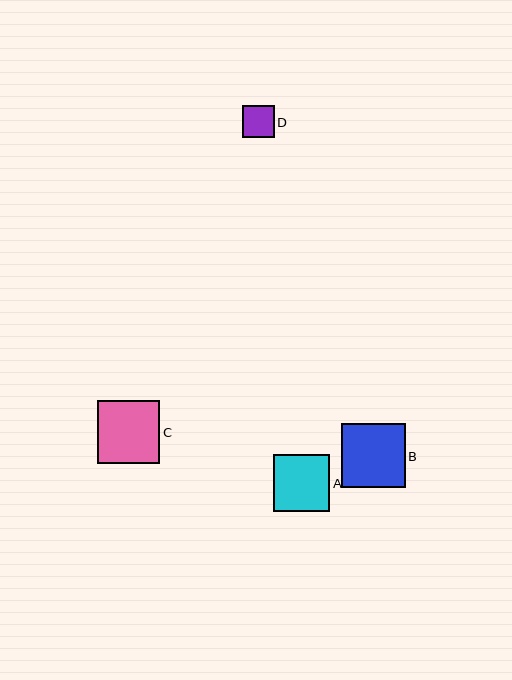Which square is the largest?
Square B is the largest with a size of approximately 64 pixels.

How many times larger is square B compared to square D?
Square B is approximately 2.0 times the size of square D.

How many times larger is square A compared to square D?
Square A is approximately 1.8 times the size of square D.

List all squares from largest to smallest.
From largest to smallest: B, C, A, D.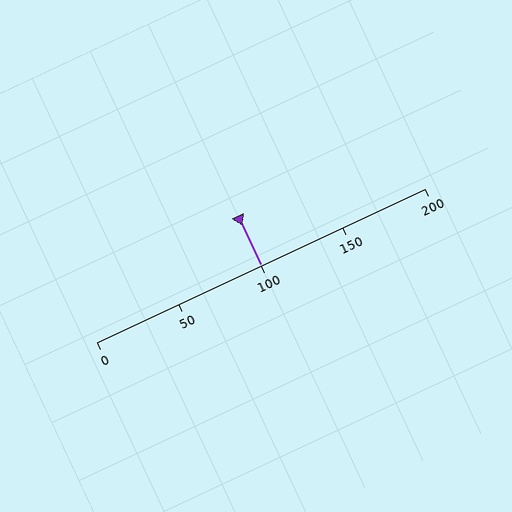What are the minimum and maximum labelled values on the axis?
The axis runs from 0 to 200.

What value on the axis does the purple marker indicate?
The marker indicates approximately 100.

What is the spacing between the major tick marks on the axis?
The major ticks are spaced 50 apart.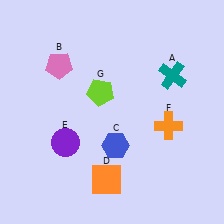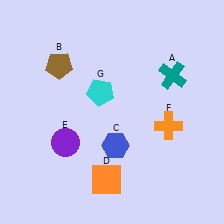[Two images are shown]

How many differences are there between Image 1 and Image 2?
There are 2 differences between the two images.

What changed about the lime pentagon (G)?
In Image 1, G is lime. In Image 2, it changed to cyan.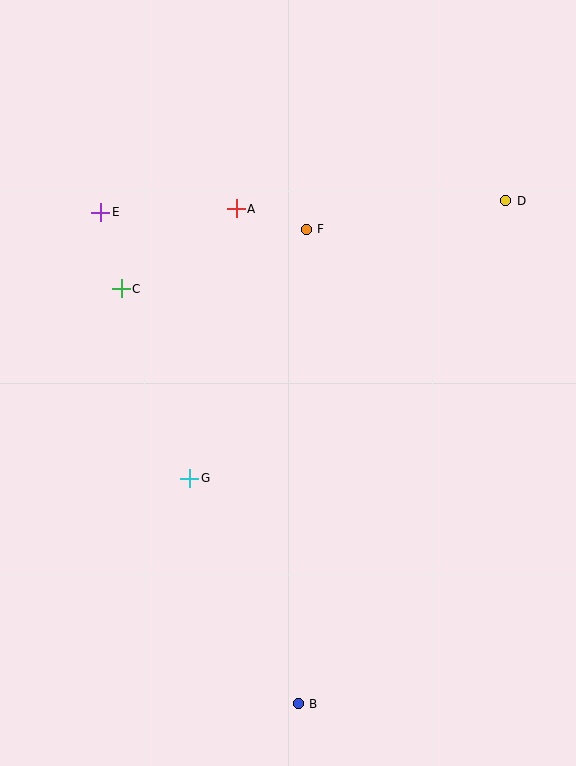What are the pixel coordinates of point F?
Point F is at (306, 229).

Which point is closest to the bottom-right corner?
Point B is closest to the bottom-right corner.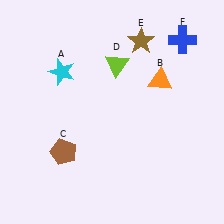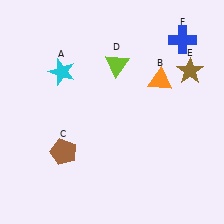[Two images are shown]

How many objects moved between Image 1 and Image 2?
1 object moved between the two images.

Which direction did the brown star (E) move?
The brown star (E) moved right.